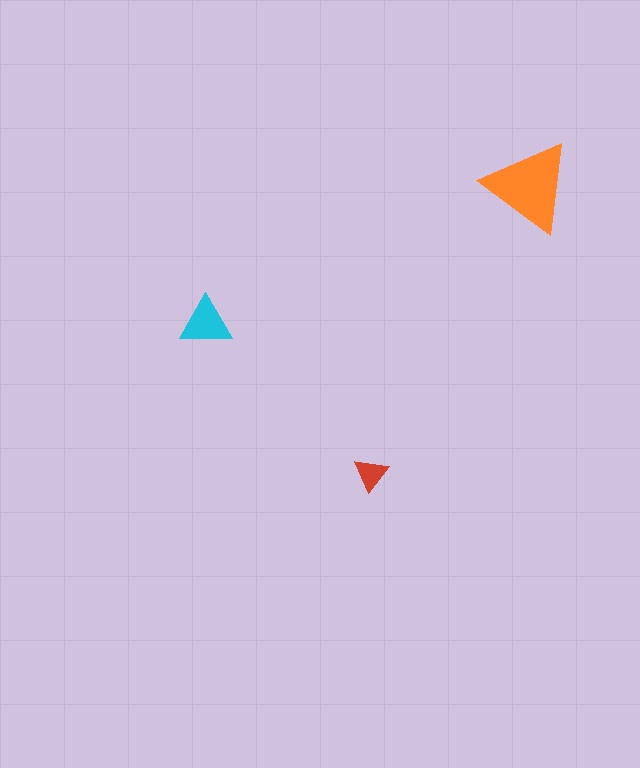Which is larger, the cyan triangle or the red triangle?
The cyan one.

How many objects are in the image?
There are 3 objects in the image.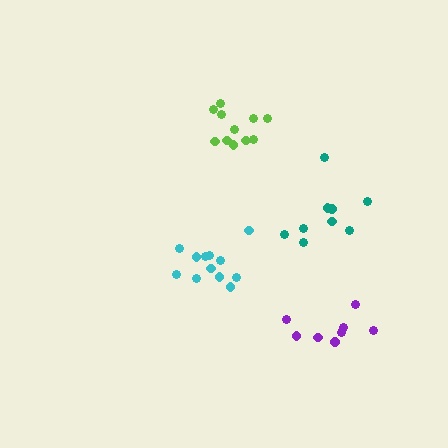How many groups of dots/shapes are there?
There are 4 groups.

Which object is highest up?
The lime cluster is topmost.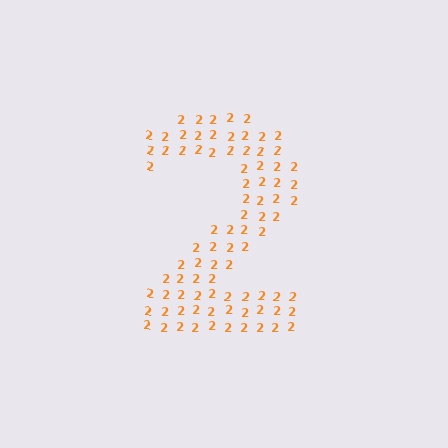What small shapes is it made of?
It is made of small digit 2's.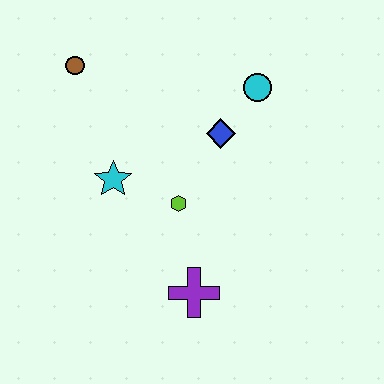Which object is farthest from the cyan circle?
The purple cross is farthest from the cyan circle.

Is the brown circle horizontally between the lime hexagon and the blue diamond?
No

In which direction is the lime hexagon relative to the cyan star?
The lime hexagon is to the right of the cyan star.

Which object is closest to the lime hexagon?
The cyan star is closest to the lime hexagon.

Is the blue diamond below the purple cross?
No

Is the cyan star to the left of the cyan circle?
Yes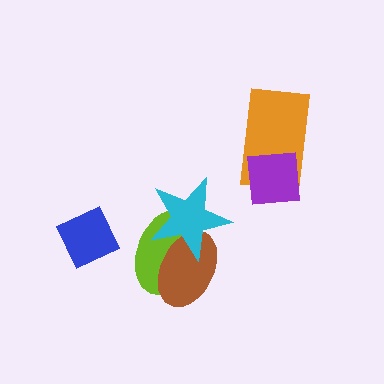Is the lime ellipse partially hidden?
Yes, it is partially covered by another shape.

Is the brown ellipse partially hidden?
Yes, it is partially covered by another shape.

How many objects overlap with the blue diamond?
0 objects overlap with the blue diamond.